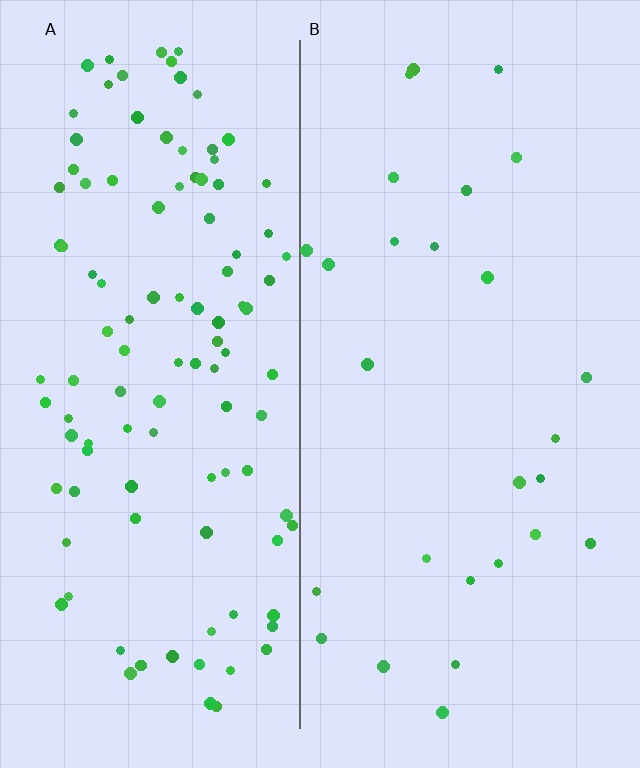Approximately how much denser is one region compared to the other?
Approximately 4.2× — region A over region B.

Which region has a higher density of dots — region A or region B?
A (the left).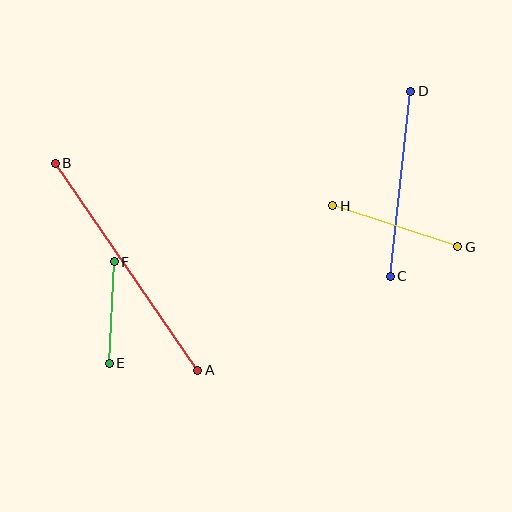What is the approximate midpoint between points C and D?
The midpoint is at approximately (400, 184) pixels.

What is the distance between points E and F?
The distance is approximately 101 pixels.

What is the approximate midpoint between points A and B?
The midpoint is at approximately (127, 267) pixels.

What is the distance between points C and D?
The distance is approximately 186 pixels.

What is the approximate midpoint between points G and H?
The midpoint is at approximately (395, 226) pixels.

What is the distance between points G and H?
The distance is approximately 132 pixels.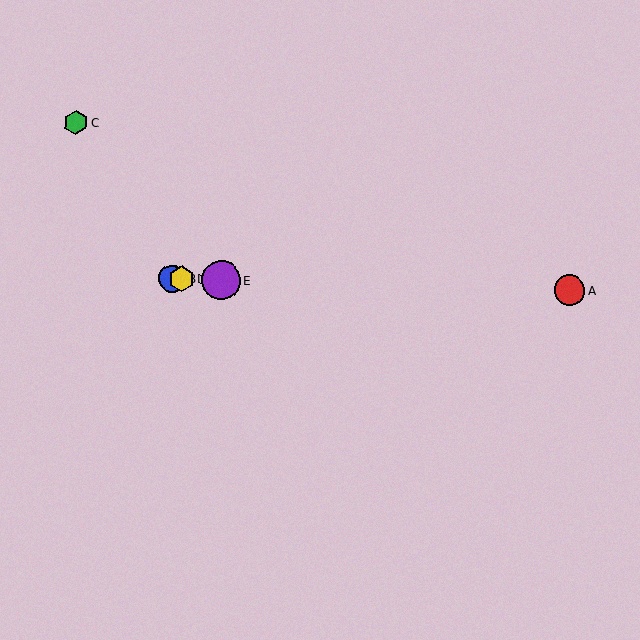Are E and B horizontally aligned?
Yes, both are at y≈280.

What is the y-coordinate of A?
Object A is at y≈290.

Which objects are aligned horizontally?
Objects A, B, D, E are aligned horizontally.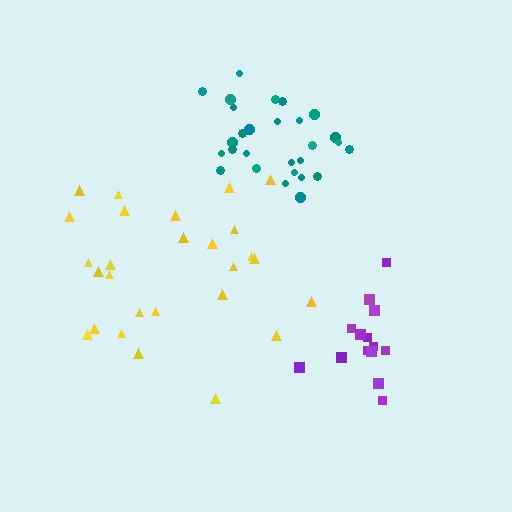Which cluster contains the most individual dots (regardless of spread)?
Teal (28).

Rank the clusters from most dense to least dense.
purple, teal, yellow.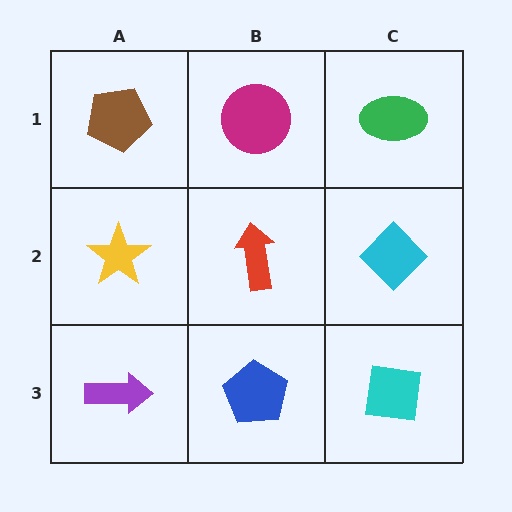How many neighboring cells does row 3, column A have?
2.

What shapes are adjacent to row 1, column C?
A cyan diamond (row 2, column C), a magenta circle (row 1, column B).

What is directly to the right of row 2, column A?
A red arrow.